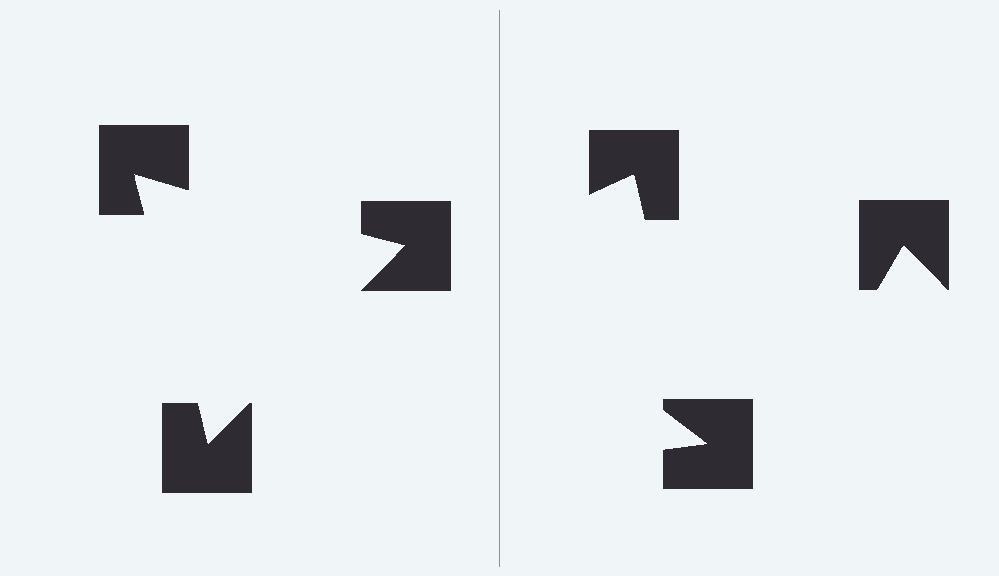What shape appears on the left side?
An illusory triangle.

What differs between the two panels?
The notched squares are positioned identically on both sides; only the wedge orientations differ. On the left they align to a triangle; on the right they are misaligned.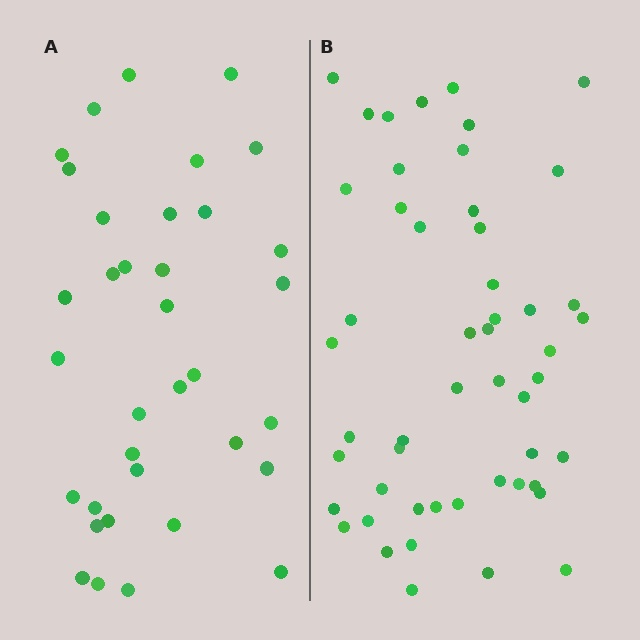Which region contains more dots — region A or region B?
Region B (the right region) has more dots.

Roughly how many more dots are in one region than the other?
Region B has approximately 15 more dots than region A.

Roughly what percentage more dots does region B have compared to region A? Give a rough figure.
About 45% more.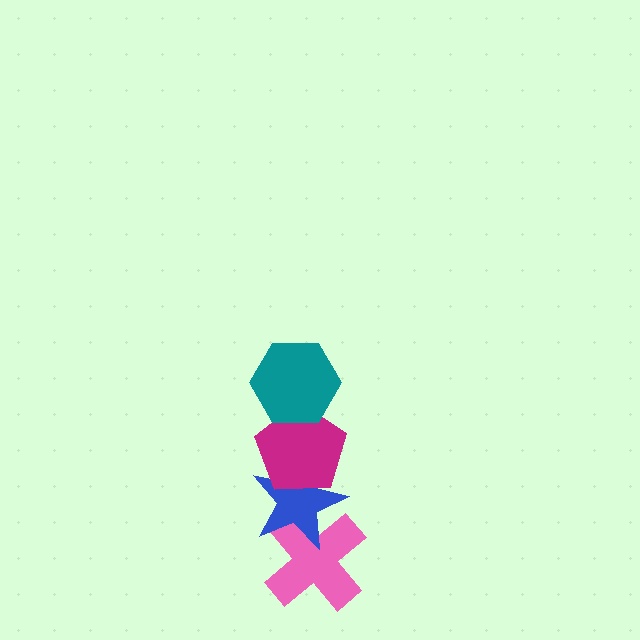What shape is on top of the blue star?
The magenta pentagon is on top of the blue star.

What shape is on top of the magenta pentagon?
The teal hexagon is on top of the magenta pentagon.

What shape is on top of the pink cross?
The blue star is on top of the pink cross.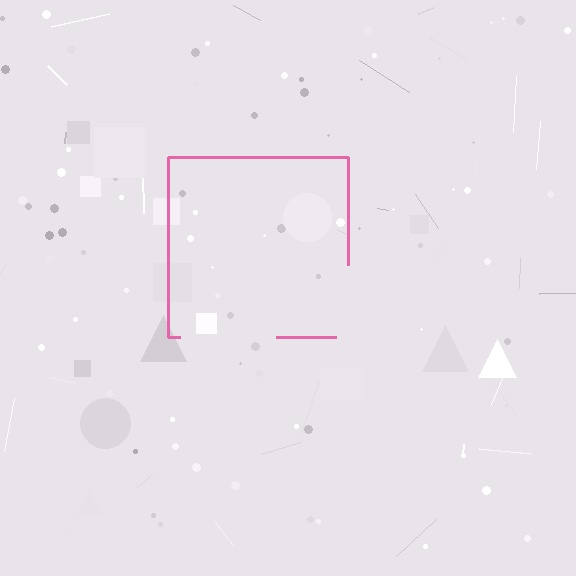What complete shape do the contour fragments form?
The contour fragments form a square.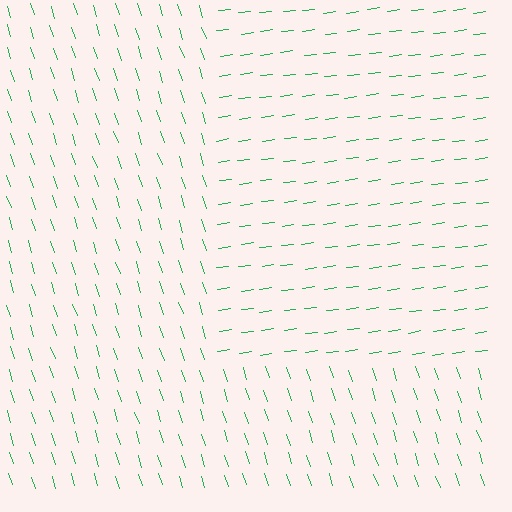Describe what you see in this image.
The image is filled with small green line segments. A rectangle region in the image has lines oriented differently from the surrounding lines, creating a visible texture boundary.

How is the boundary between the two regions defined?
The boundary is defined purely by a change in line orientation (approximately 80 degrees difference). All lines are the same color and thickness.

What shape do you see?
I see a rectangle.